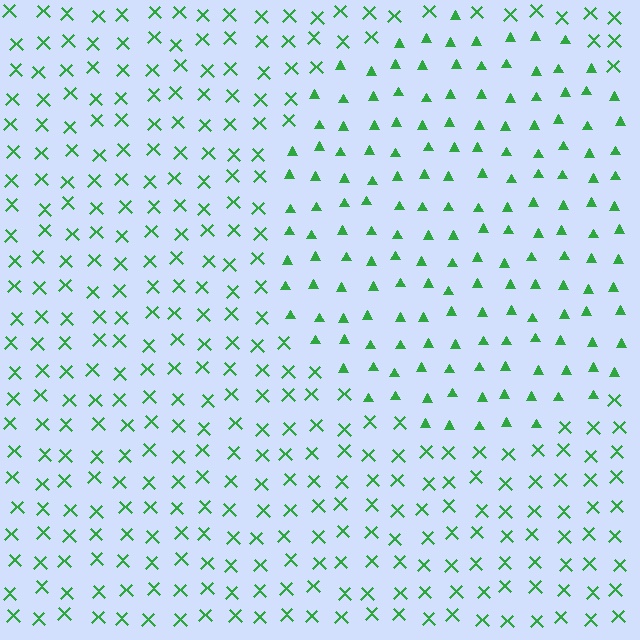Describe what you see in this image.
The image is filled with small green elements arranged in a uniform grid. A circle-shaped region contains triangles, while the surrounding area contains X marks. The boundary is defined purely by the change in element shape.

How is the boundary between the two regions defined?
The boundary is defined by a change in element shape: triangles inside vs. X marks outside. All elements share the same color and spacing.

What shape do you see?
I see a circle.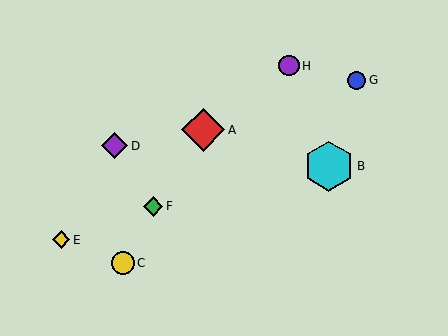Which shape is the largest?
The cyan hexagon (labeled B) is the largest.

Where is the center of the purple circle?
The center of the purple circle is at (289, 66).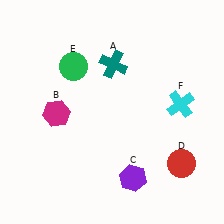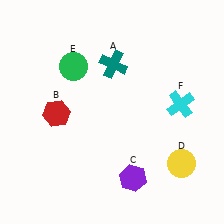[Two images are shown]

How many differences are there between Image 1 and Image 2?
There are 2 differences between the two images.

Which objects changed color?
B changed from magenta to red. D changed from red to yellow.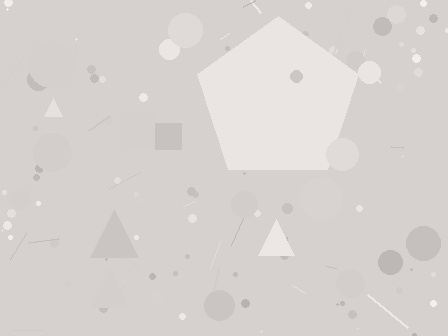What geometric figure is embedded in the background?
A pentagon is embedded in the background.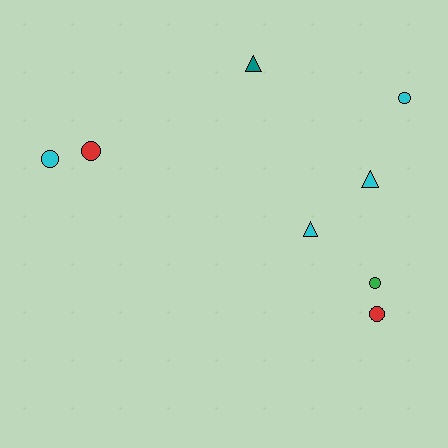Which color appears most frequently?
Cyan, with 4 objects.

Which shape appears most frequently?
Circle, with 5 objects.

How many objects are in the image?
There are 8 objects.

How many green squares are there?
There are no green squares.